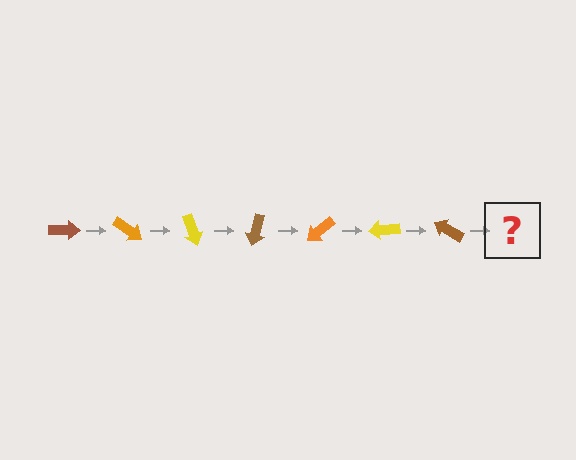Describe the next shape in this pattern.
It should be an orange arrow, rotated 245 degrees from the start.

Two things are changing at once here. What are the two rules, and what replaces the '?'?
The two rules are that it rotates 35 degrees each step and the color cycles through brown, orange, and yellow. The '?' should be an orange arrow, rotated 245 degrees from the start.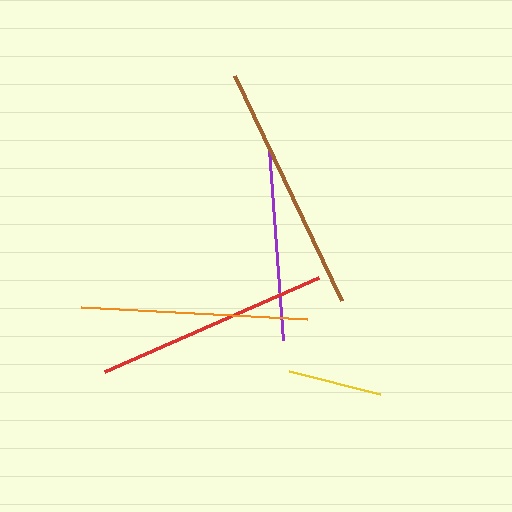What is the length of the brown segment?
The brown segment is approximately 248 pixels long.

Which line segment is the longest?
The brown line is the longest at approximately 248 pixels.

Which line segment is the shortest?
The yellow line is the shortest at approximately 94 pixels.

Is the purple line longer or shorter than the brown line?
The brown line is longer than the purple line.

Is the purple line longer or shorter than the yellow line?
The purple line is longer than the yellow line.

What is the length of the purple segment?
The purple segment is approximately 190 pixels long.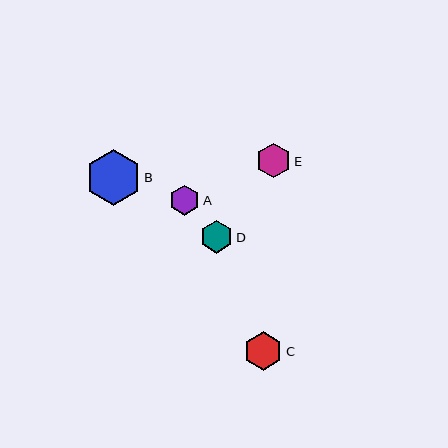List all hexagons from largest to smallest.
From largest to smallest: B, C, E, D, A.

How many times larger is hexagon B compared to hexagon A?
Hexagon B is approximately 1.9 times the size of hexagon A.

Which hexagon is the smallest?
Hexagon A is the smallest with a size of approximately 30 pixels.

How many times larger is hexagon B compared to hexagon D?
Hexagon B is approximately 1.7 times the size of hexagon D.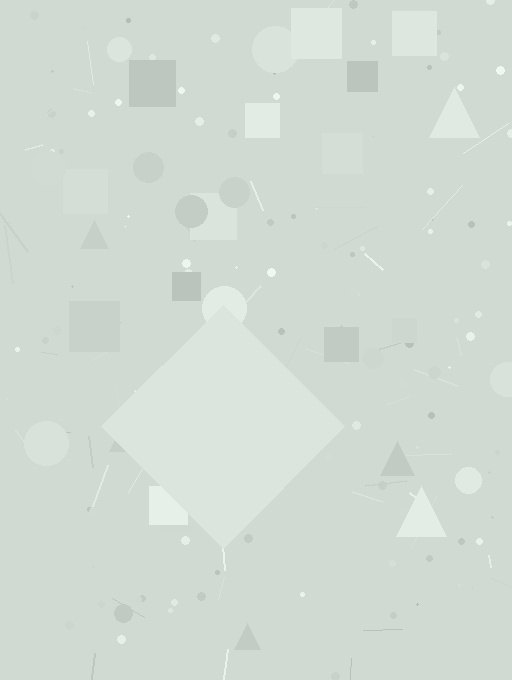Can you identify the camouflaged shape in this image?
The camouflaged shape is a diamond.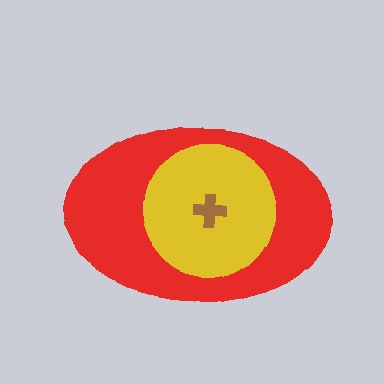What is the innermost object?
The brown cross.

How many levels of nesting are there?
3.